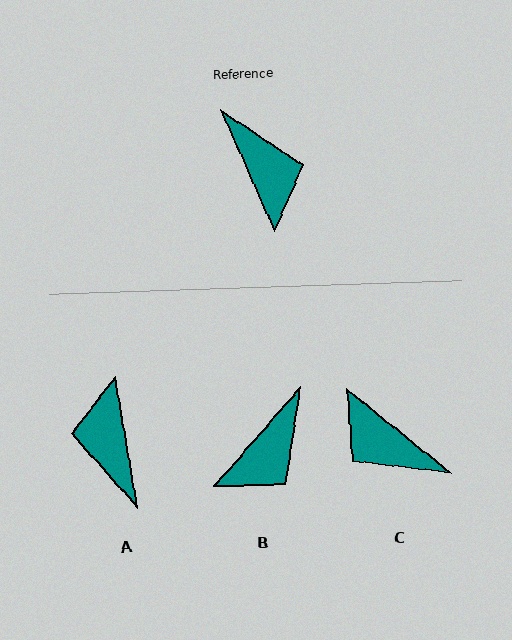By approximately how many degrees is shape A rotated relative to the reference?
Approximately 165 degrees counter-clockwise.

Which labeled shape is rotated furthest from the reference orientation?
A, about 165 degrees away.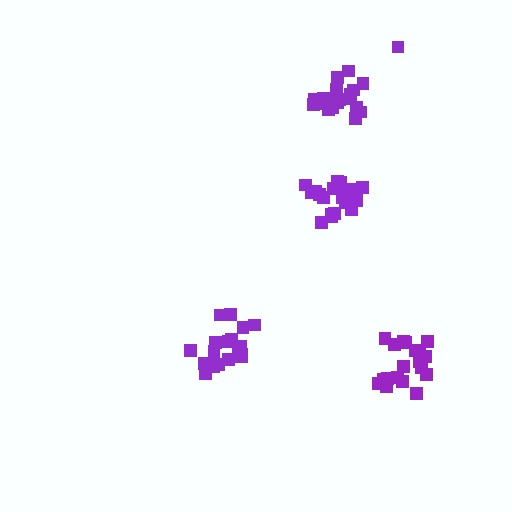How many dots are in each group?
Group 1: 21 dots, Group 2: 20 dots, Group 3: 20 dots, Group 4: 21 dots (82 total).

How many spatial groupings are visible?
There are 4 spatial groupings.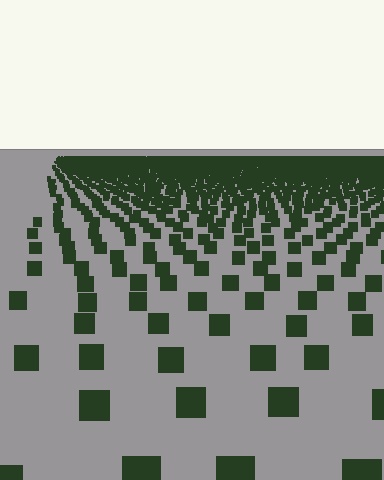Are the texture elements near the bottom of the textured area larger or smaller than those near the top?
Larger. Near the bottom, elements are closer to the viewer and appear at a bigger on-screen size.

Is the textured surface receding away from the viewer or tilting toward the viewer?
The surface is receding away from the viewer. Texture elements get smaller and denser toward the top.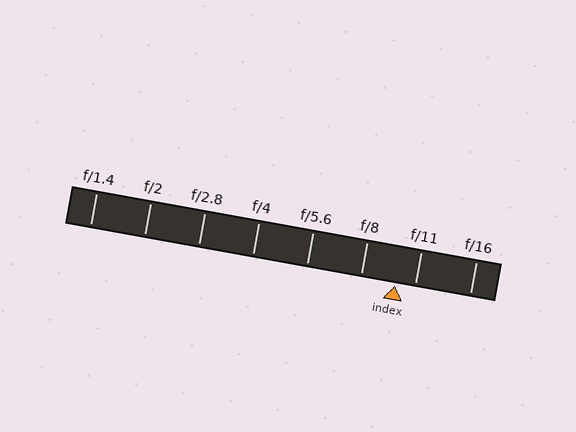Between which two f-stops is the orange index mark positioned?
The index mark is between f/8 and f/11.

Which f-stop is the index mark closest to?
The index mark is closest to f/11.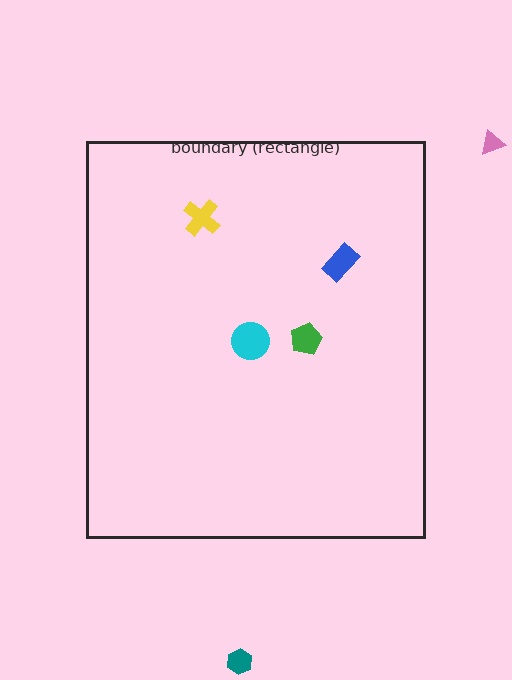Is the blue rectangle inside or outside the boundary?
Inside.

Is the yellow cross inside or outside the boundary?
Inside.